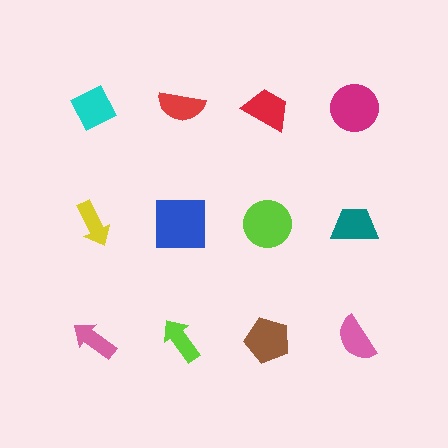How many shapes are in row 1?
4 shapes.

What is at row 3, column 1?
A pink arrow.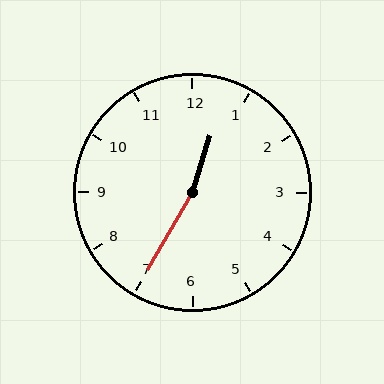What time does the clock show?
12:35.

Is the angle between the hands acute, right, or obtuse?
It is obtuse.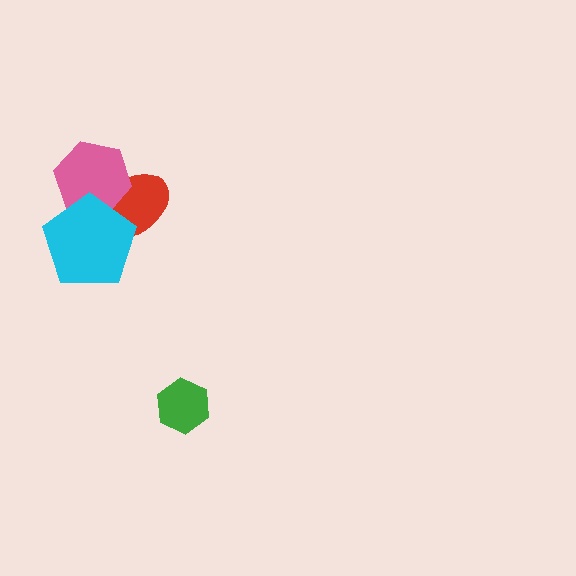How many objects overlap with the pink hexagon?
2 objects overlap with the pink hexagon.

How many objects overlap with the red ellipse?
2 objects overlap with the red ellipse.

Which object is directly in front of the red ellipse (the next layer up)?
The pink hexagon is directly in front of the red ellipse.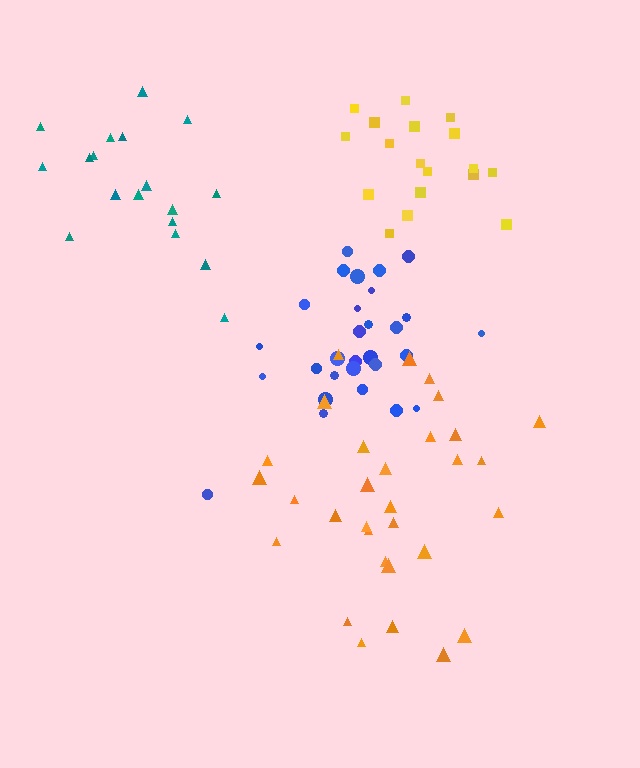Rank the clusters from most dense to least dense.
yellow, blue, orange, teal.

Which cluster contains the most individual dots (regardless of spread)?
Orange (31).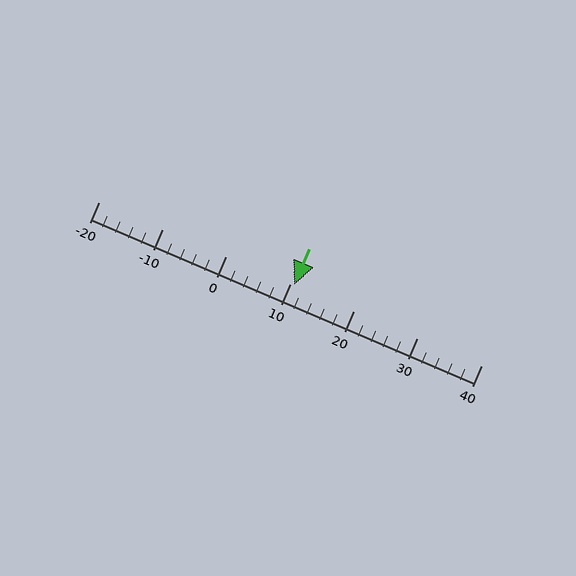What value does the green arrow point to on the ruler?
The green arrow points to approximately 11.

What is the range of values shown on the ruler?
The ruler shows values from -20 to 40.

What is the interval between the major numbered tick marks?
The major tick marks are spaced 10 units apart.